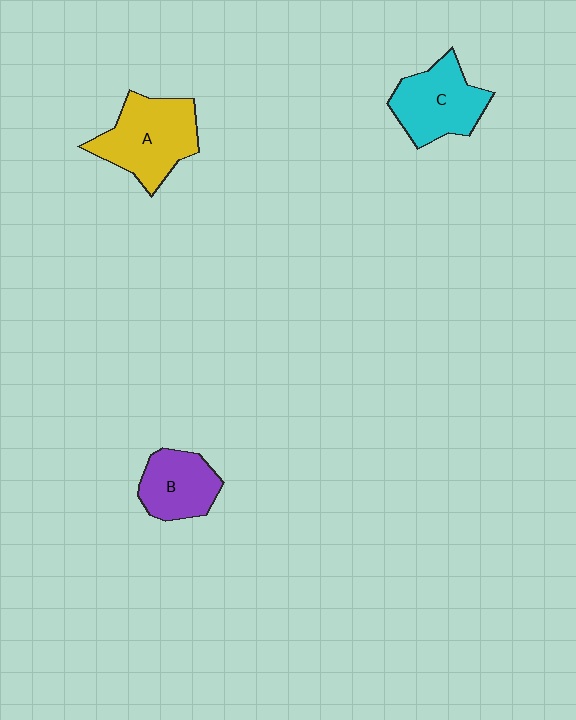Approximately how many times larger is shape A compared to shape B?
Approximately 1.5 times.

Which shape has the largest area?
Shape A (yellow).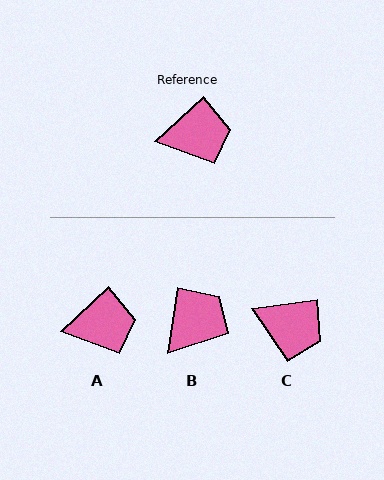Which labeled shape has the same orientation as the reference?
A.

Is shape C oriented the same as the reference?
No, it is off by about 35 degrees.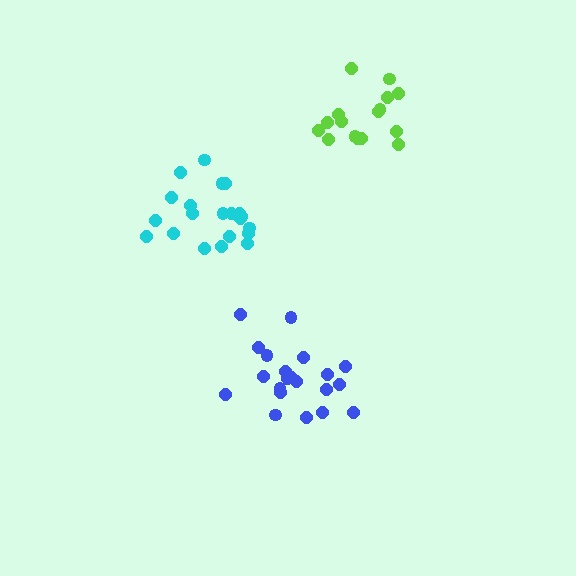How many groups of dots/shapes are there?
There are 3 groups.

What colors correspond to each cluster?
The clusters are colored: lime, blue, cyan.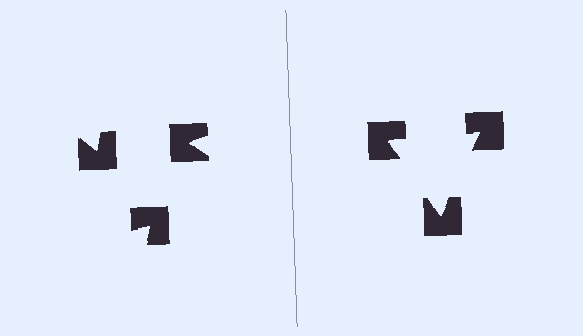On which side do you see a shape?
An illusory triangle appears on the right side. On the left side the wedge cuts are rotated, so no coherent shape forms.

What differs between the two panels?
The notched squares are positioned identically on both sides; only the wedge orientations differ. On the right they align to a triangle; on the left they are misaligned.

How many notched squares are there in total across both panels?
6 — 3 on each side.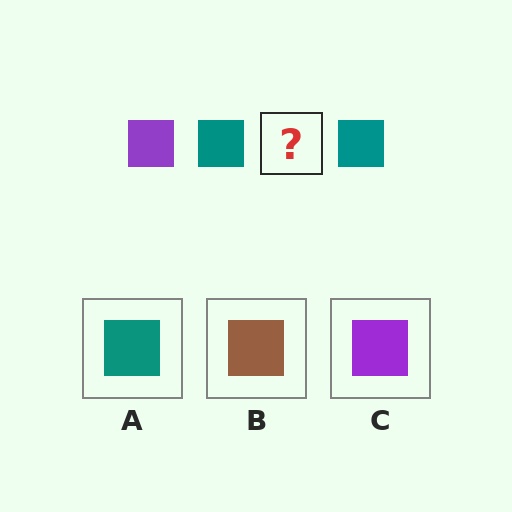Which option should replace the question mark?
Option C.